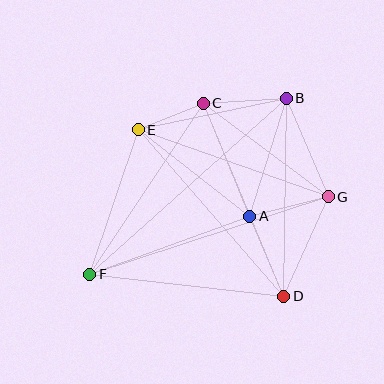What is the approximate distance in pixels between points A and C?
The distance between A and C is approximately 122 pixels.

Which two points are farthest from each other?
Points B and F are farthest from each other.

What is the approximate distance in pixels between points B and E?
The distance between B and E is approximately 151 pixels.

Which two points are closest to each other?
Points C and E are closest to each other.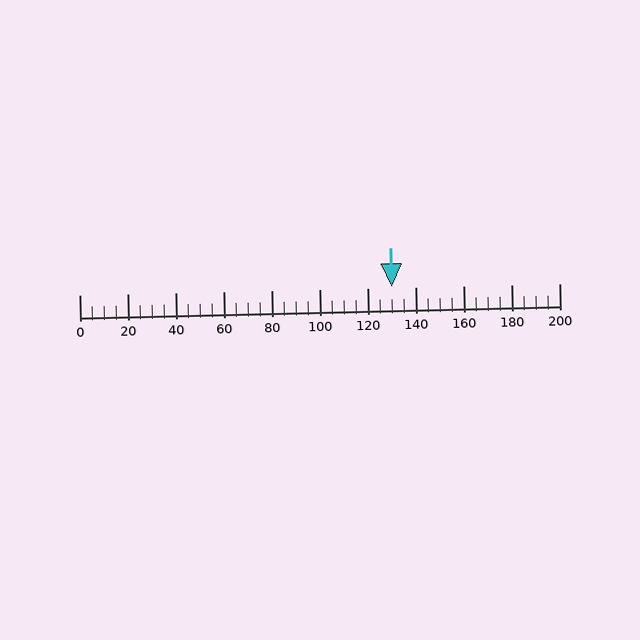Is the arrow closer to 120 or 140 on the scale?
The arrow is closer to 140.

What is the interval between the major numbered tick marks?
The major tick marks are spaced 20 units apart.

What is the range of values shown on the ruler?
The ruler shows values from 0 to 200.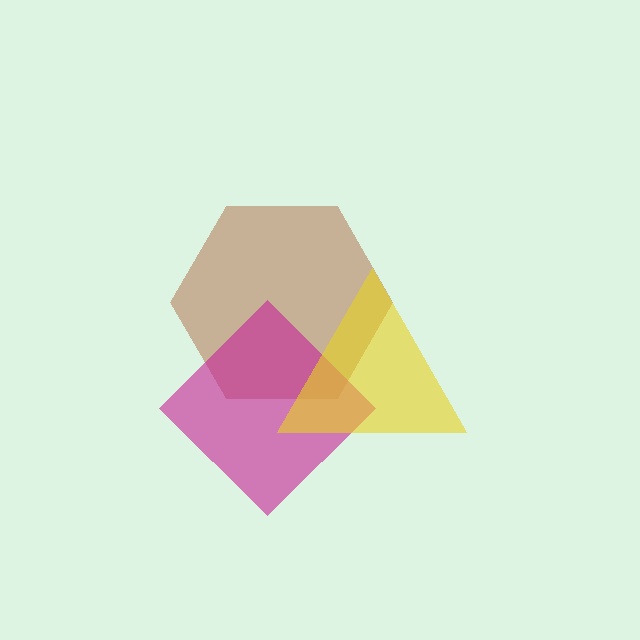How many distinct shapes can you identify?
There are 3 distinct shapes: a brown hexagon, a magenta diamond, a yellow triangle.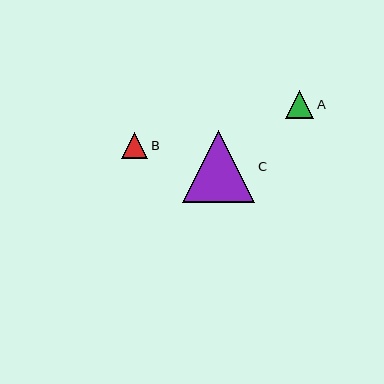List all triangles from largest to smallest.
From largest to smallest: C, A, B.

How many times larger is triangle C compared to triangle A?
Triangle C is approximately 2.5 times the size of triangle A.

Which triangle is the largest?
Triangle C is the largest with a size of approximately 72 pixels.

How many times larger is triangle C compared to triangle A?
Triangle C is approximately 2.5 times the size of triangle A.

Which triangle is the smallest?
Triangle B is the smallest with a size of approximately 26 pixels.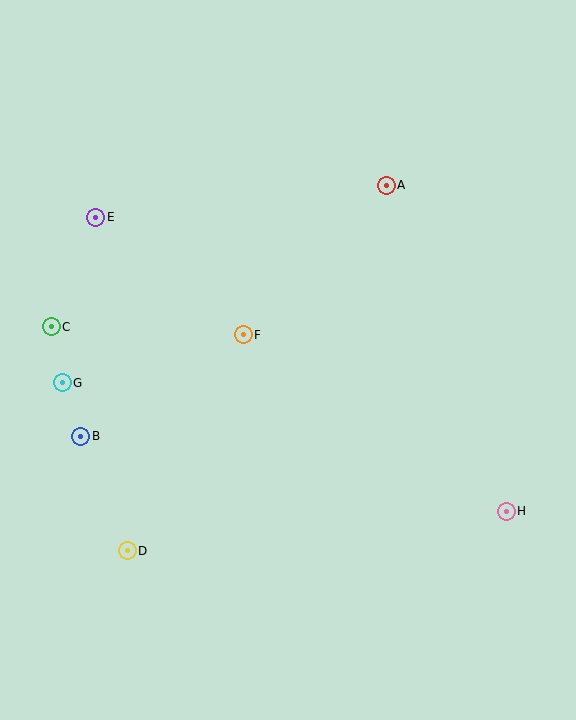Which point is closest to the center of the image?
Point F at (243, 335) is closest to the center.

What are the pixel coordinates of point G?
Point G is at (62, 383).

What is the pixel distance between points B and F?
The distance between B and F is 192 pixels.